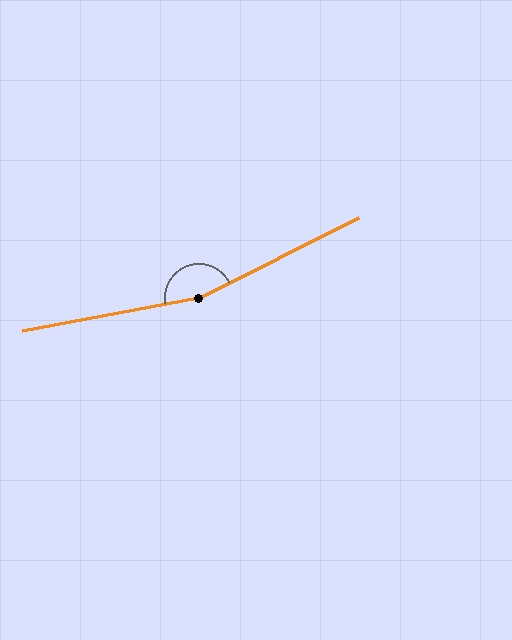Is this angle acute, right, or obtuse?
It is obtuse.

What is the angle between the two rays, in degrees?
Approximately 164 degrees.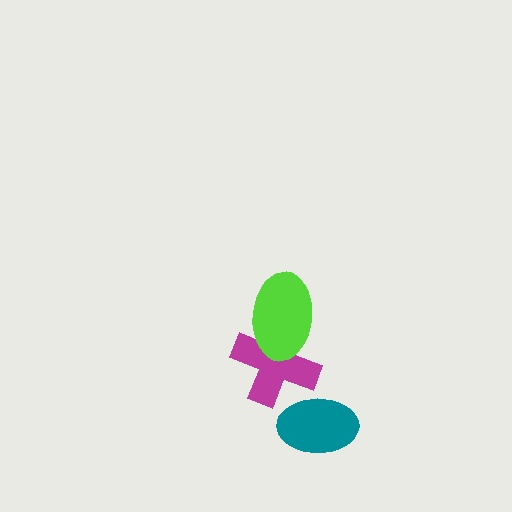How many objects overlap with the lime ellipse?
1 object overlaps with the lime ellipse.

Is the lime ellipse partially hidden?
No, no other shape covers it.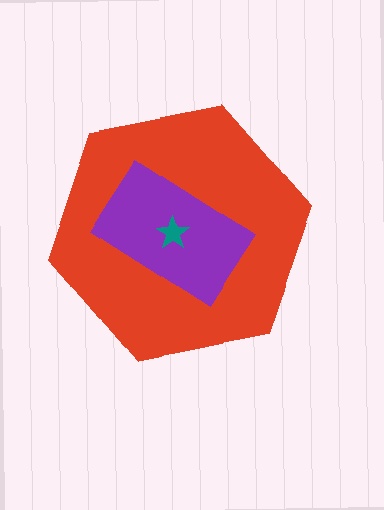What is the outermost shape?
The red hexagon.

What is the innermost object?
The teal star.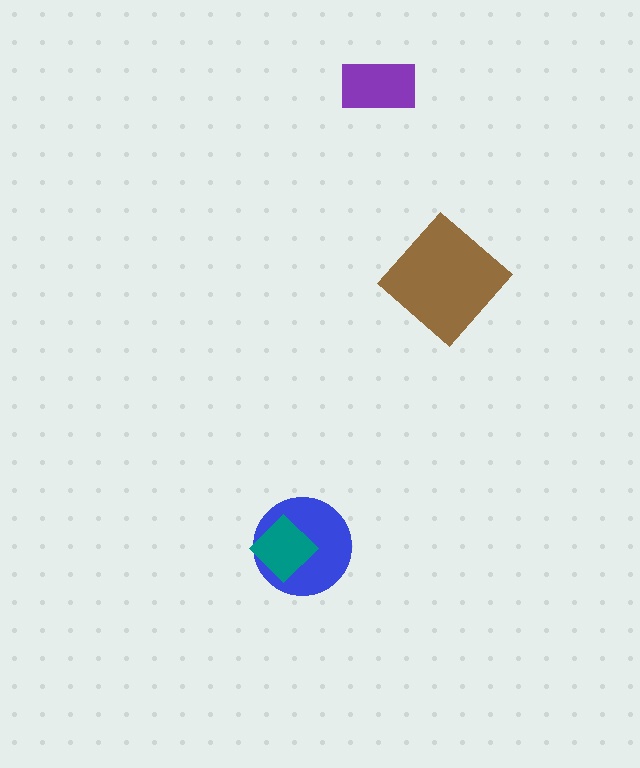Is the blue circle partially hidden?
Yes, it is partially covered by another shape.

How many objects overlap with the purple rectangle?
0 objects overlap with the purple rectangle.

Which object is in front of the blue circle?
The teal diamond is in front of the blue circle.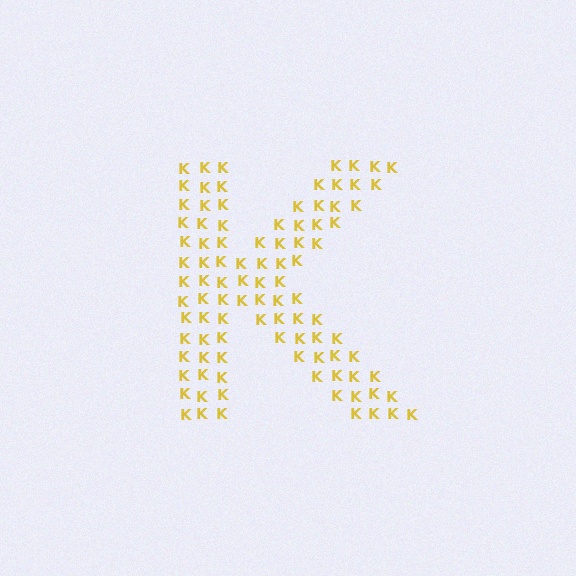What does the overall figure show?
The overall figure shows the letter K.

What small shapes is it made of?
It is made of small letter K's.